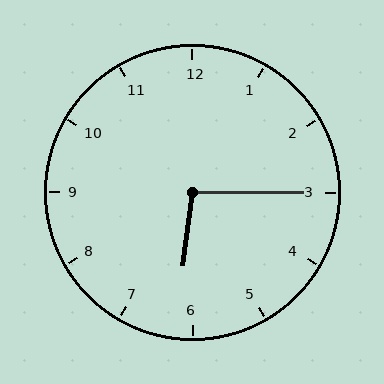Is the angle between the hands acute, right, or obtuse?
It is obtuse.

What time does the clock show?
6:15.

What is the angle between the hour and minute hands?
Approximately 98 degrees.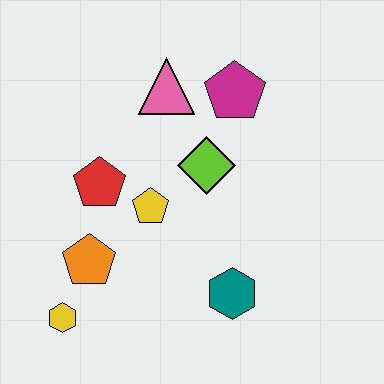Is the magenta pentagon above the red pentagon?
Yes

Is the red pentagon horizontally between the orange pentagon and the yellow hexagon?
No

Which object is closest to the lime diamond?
The yellow pentagon is closest to the lime diamond.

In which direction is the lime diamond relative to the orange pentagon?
The lime diamond is to the right of the orange pentagon.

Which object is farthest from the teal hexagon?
The pink triangle is farthest from the teal hexagon.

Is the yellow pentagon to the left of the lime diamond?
Yes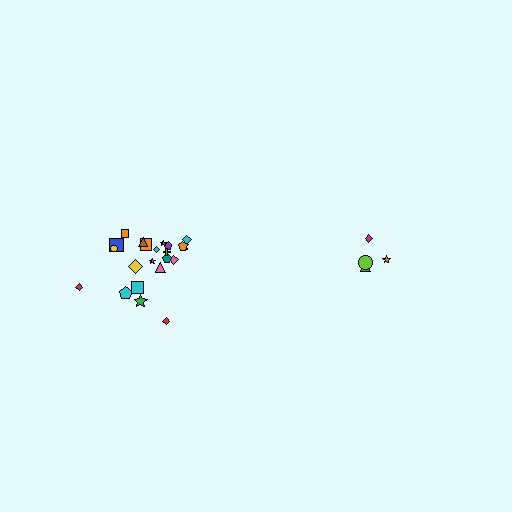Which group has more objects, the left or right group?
The left group.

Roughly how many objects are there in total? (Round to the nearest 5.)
Roughly 25 objects in total.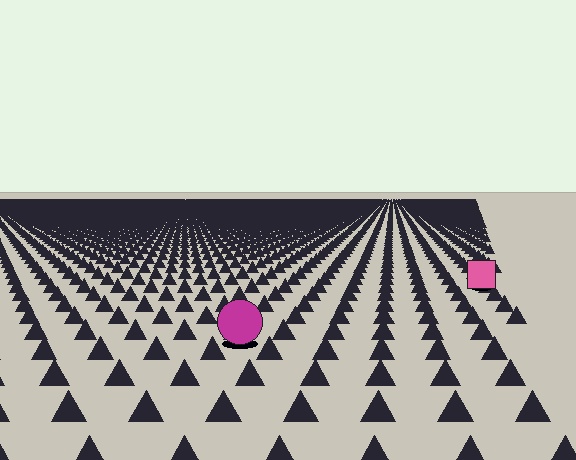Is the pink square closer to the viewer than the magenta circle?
No. The magenta circle is closer — you can tell from the texture gradient: the ground texture is coarser near it.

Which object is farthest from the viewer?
The pink square is farthest from the viewer. It appears smaller and the ground texture around it is denser.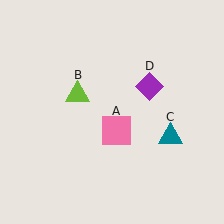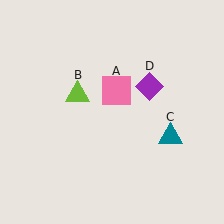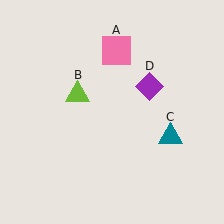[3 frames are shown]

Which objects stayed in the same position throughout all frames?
Lime triangle (object B) and teal triangle (object C) and purple diamond (object D) remained stationary.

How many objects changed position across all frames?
1 object changed position: pink square (object A).